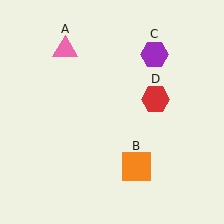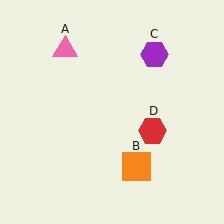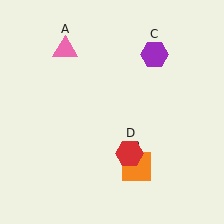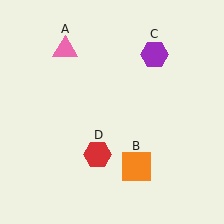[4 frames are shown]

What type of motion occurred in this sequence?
The red hexagon (object D) rotated clockwise around the center of the scene.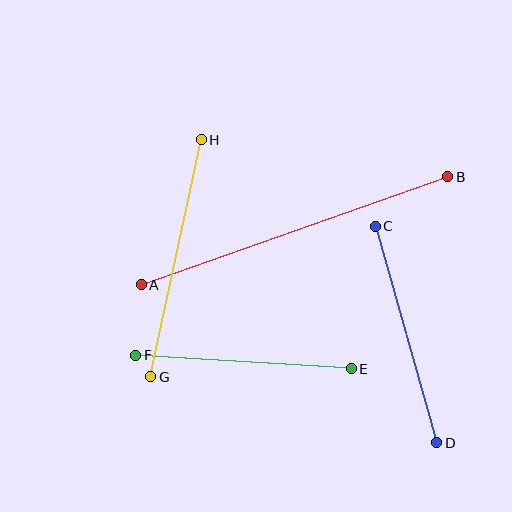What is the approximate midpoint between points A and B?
The midpoint is at approximately (295, 231) pixels.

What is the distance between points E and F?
The distance is approximately 216 pixels.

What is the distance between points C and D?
The distance is approximately 225 pixels.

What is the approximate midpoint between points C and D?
The midpoint is at approximately (406, 334) pixels.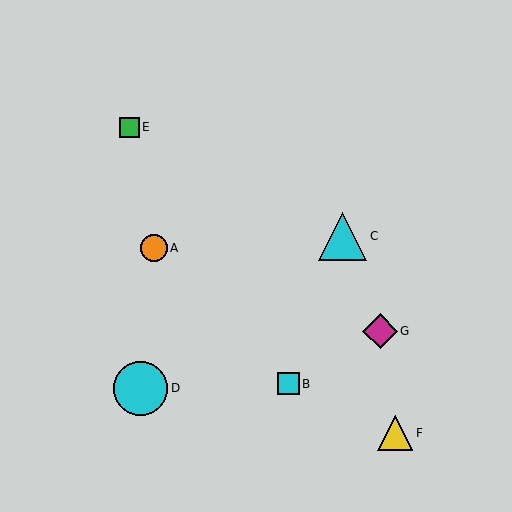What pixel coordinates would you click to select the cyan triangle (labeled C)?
Click at (343, 236) to select the cyan triangle C.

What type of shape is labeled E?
Shape E is a green square.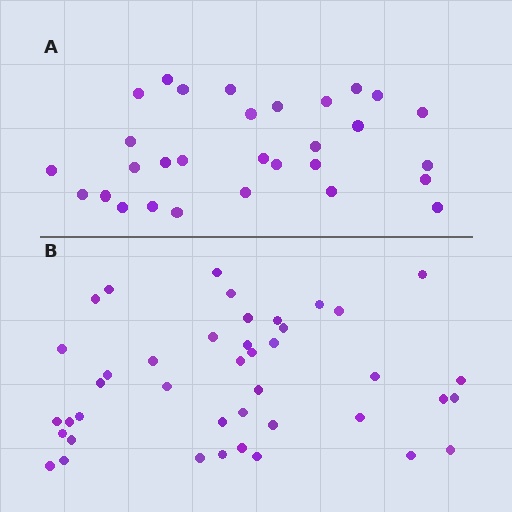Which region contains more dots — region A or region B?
Region B (the bottom region) has more dots.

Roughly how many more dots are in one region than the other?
Region B has roughly 12 or so more dots than region A.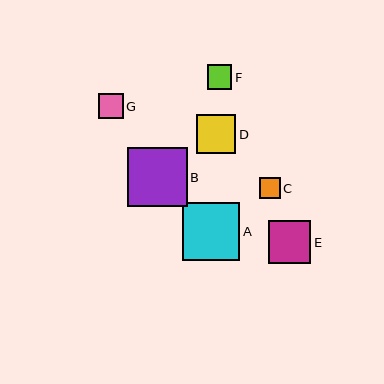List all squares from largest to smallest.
From largest to smallest: B, A, E, D, G, F, C.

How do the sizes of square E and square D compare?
Square E and square D are approximately the same size.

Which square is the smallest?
Square C is the smallest with a size of approximately 20 pixels.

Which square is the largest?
Square B is the largest with a size of approximately 60 pixels.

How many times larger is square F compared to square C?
Square F is approximately 1.2 times the size of square C.